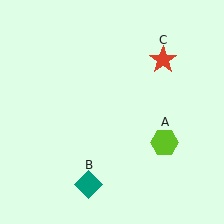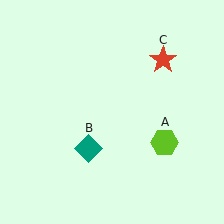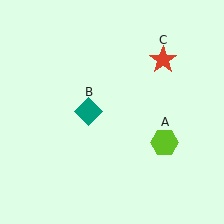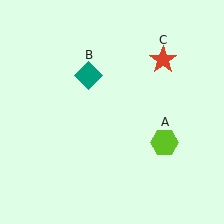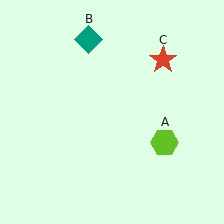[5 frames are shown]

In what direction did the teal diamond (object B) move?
The teal diamond (object B) moved up.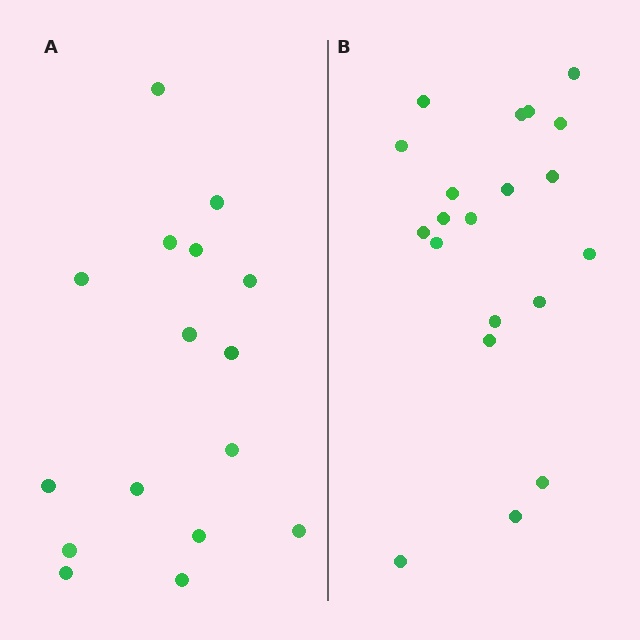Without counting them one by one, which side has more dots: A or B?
Region B (the right region) has more dots.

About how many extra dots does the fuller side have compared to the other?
Region B has about 4 more dots than region A.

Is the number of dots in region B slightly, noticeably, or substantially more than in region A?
Region B has noticeably more, but not dramatically so. The ratio is roughly 1.2 to 1.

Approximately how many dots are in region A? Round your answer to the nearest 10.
About 20 dots. (The exact count is 16, which rounds to 20.)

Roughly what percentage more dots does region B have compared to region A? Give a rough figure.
About 25% more.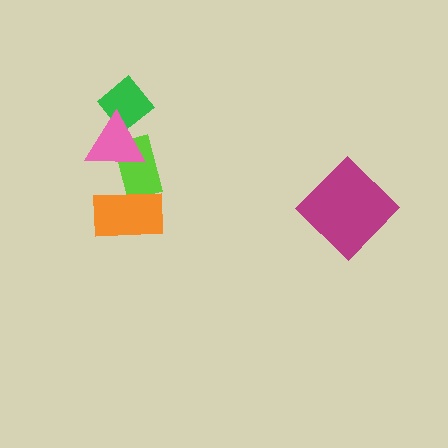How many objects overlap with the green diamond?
1 object overlaps with the green diamond.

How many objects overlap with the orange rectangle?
1 object overlaps with the orange rectangle.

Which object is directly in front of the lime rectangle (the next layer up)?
The pink triangle is directly in front of the lime rectangle.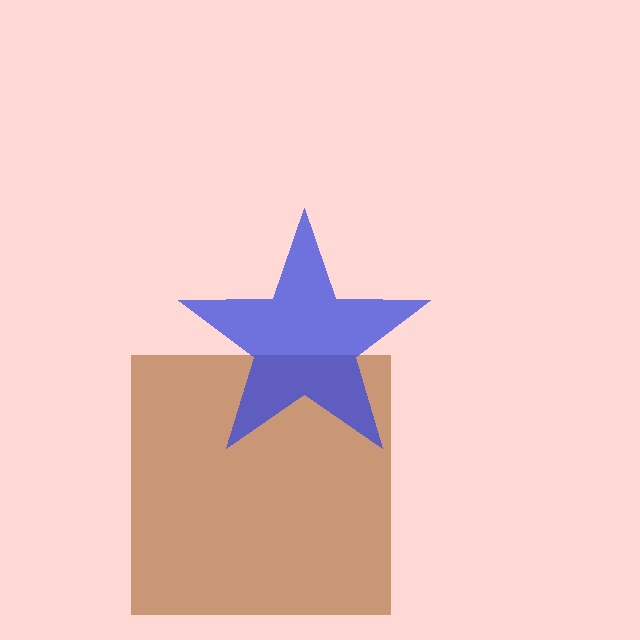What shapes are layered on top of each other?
The layered shapes are: a brown square, a blue star.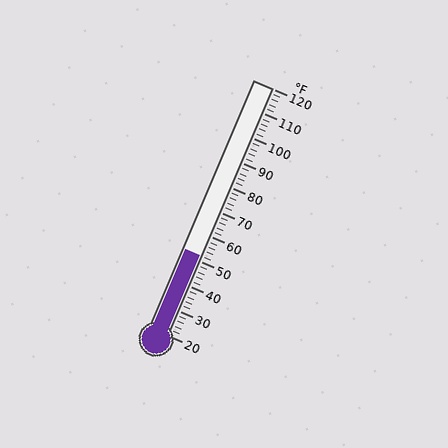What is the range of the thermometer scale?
The thermometer scale ranges from 20°F to 120°F.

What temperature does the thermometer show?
The thermometer shows approximately 52°F.